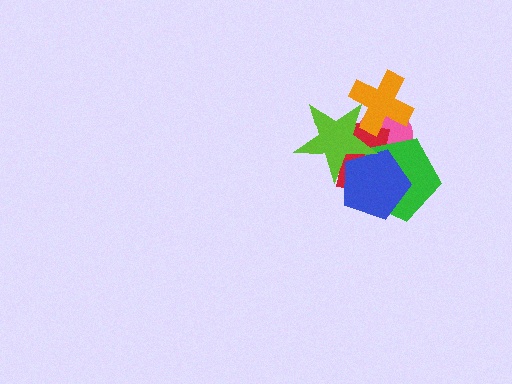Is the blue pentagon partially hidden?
Yes, it is partially covered by another shape.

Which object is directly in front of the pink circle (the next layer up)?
The red rectangle is directly in front of the pink circle.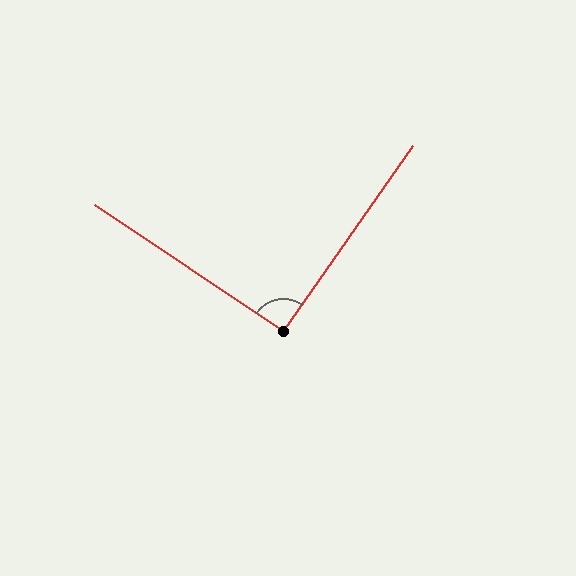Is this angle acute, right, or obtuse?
It is approximately a right angle.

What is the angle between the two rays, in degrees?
Approximately 91 degrees.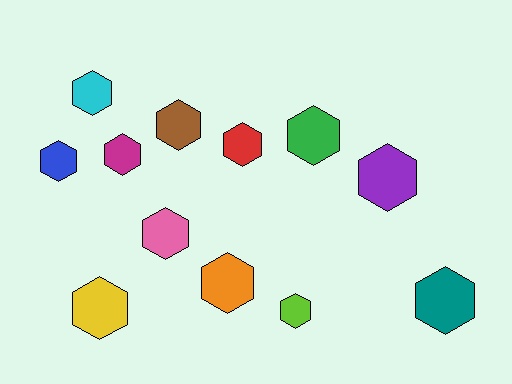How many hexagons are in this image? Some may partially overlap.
There are 12 hexagons.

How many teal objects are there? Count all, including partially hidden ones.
There is 1 teal object.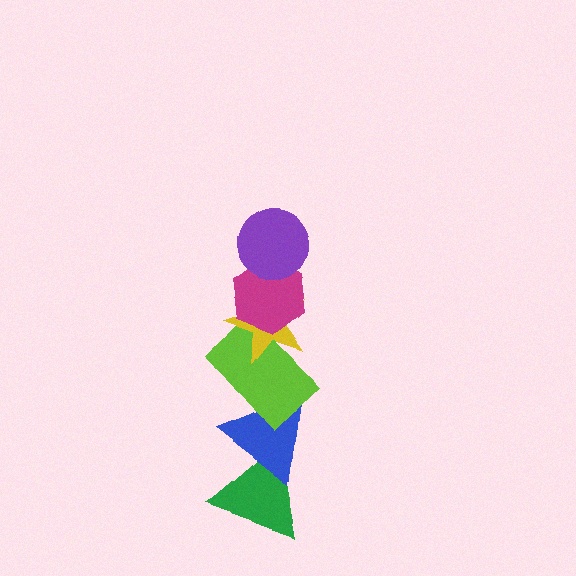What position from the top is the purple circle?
The purple circle is 1st from the top.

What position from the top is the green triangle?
The green triangle is 6th from the top.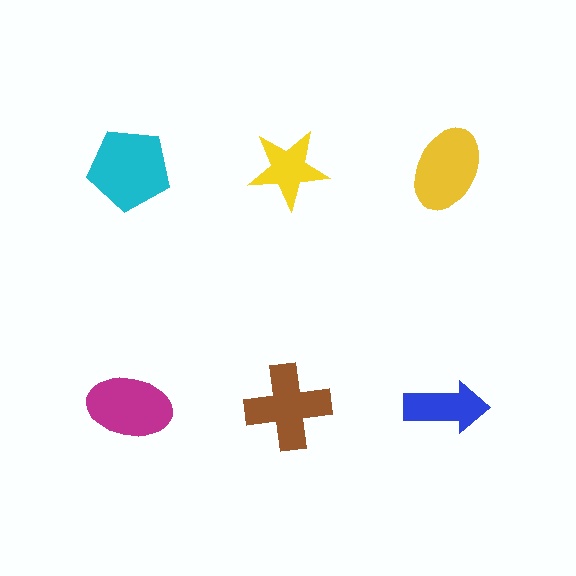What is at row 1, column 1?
A cyan pentagon.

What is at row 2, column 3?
A blue arrow.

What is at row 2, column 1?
A magenta ellipse.